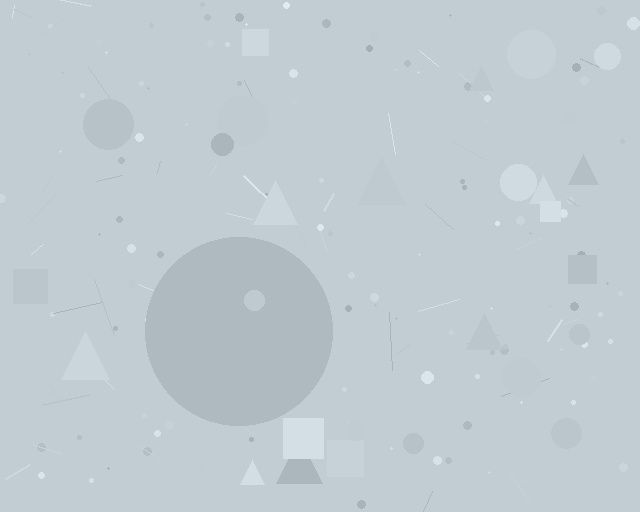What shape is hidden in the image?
A circle is hidden in the image.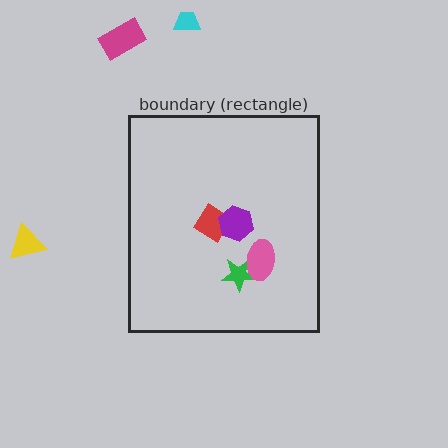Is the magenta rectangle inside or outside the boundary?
Outside.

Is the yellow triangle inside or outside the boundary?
Outside.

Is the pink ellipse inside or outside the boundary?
Inside.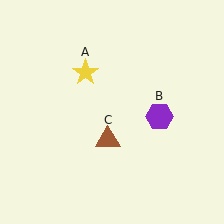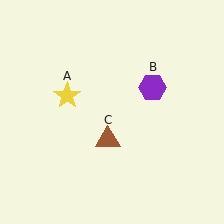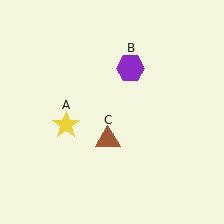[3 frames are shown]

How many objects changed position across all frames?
2 objects changed position: yellow star (object A), purple hexagon (object B).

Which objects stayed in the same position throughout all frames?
Brown triangle (object C) remained stationary.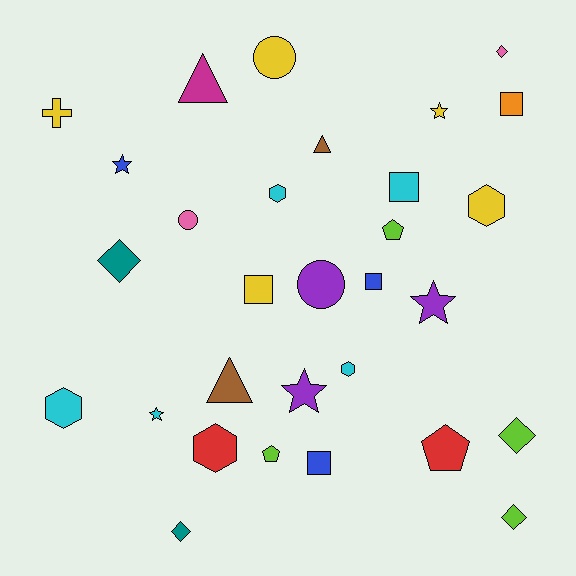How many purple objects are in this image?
There are 3 purple objects.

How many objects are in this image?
There are 30 objects.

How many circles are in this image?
There are 3 circles.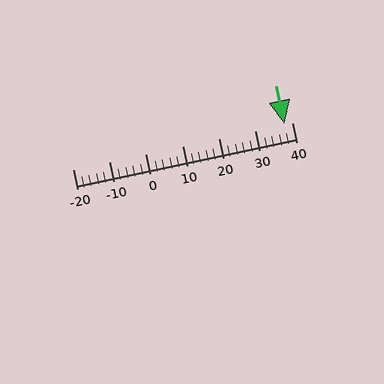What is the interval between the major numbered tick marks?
The major tick marks are spaced 10 units apart.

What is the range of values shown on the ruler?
The ruler shows values from -20 to 40.